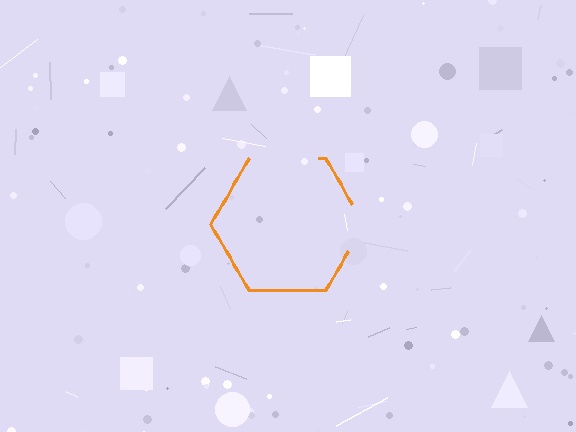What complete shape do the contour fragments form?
The contour fragments form a hexagon.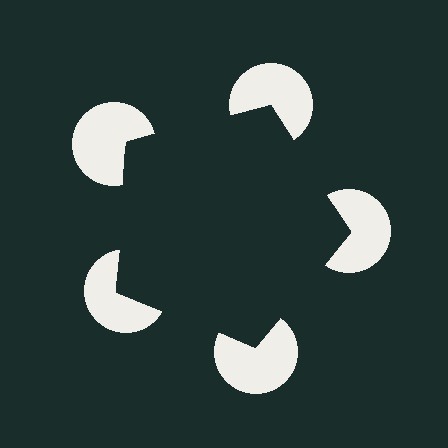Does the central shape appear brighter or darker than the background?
It typically appears slightly darker than the background, even though no actual brightness change is drawn.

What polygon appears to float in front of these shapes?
An illusory pentagon — its edges are inferred from the aligned wedge cuts in the pac-man discs, not physically drawn.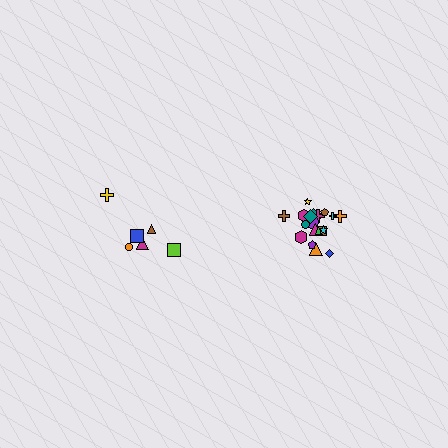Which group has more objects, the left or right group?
The right group.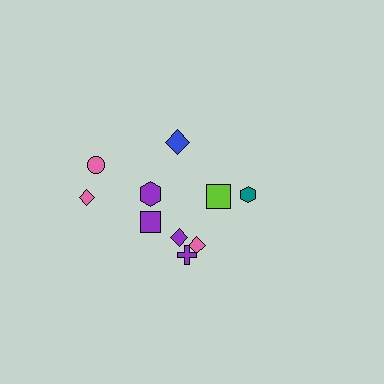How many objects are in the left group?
There are 6 objects.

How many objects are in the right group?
There are 4 objects.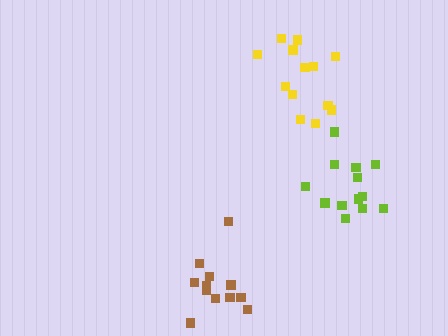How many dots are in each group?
Group 1: 13 dots, Group 2: 13 dots, Group 3: 13 dots (39 total).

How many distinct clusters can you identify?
There are 3 distinct clusters.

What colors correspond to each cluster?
The clusters are colored: lime, yellow, brown.